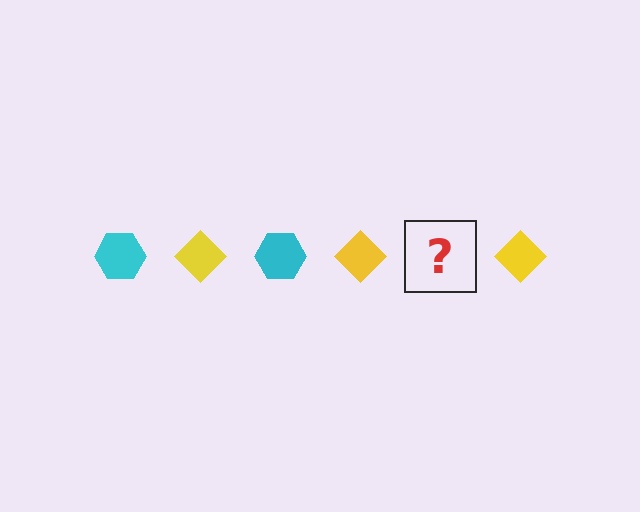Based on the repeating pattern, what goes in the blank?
The blank should be a cyan hexagon.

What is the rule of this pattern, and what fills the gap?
The rule is that the pattern alternates between cyan hexagon and yellow diamond. The gap should be filled with a cyan hexagon.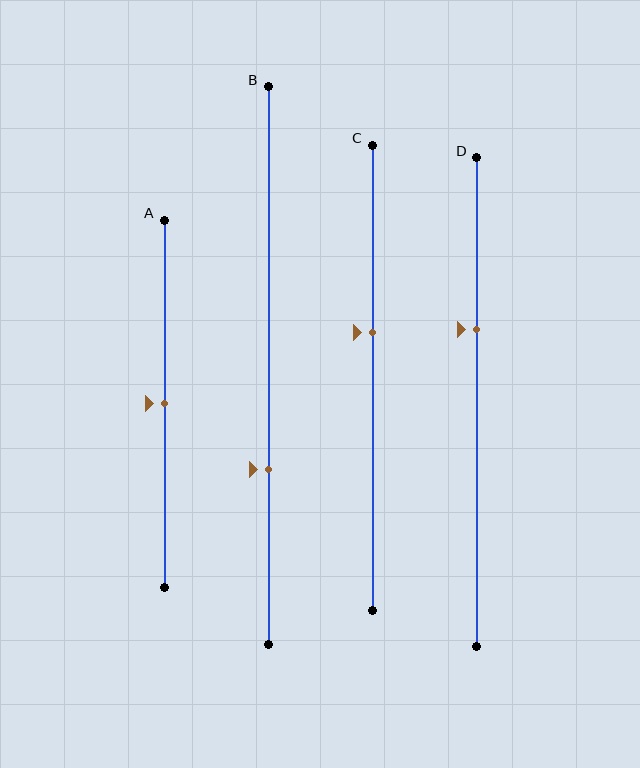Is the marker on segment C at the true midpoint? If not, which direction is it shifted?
No, the marker on segment C is shifted upward by about 10% of the segment length.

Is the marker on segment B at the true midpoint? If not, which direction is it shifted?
No, the marker on segment B is shifted downward by about 19% of the segment length.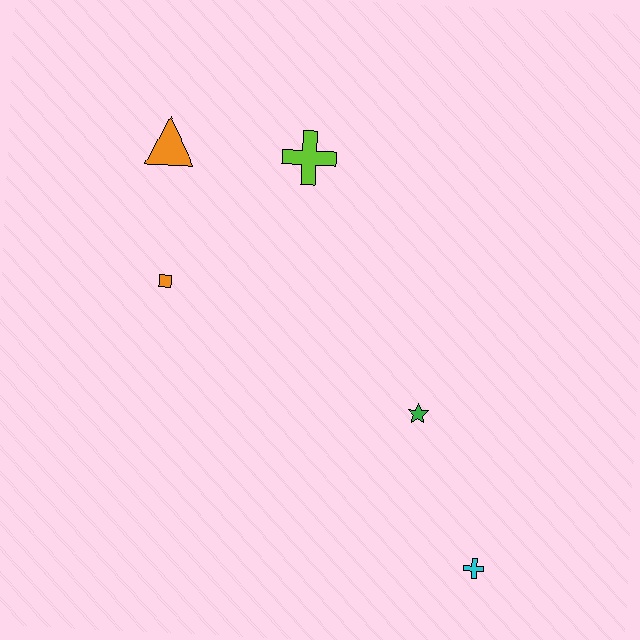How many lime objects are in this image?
There is 1 lime object.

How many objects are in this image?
There are 5 objects.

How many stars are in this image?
There is 1 star.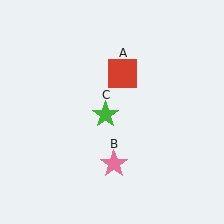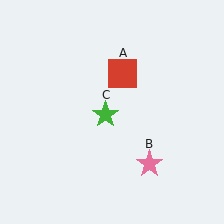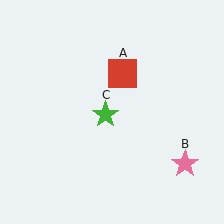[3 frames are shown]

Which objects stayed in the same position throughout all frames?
Red square (object A) and green star (object C) remained stationary.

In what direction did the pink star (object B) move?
The pink star (object B) moved right.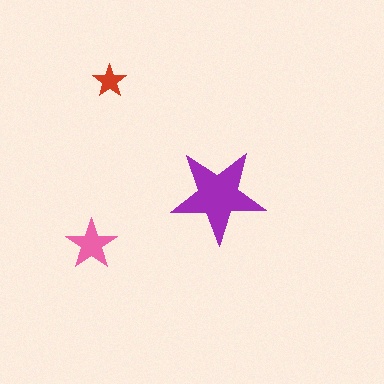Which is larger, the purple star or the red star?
The purple one.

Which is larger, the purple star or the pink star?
The purple one.